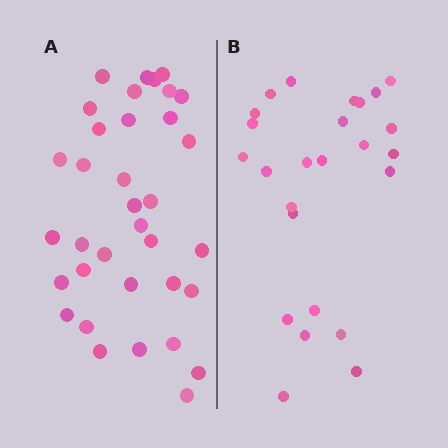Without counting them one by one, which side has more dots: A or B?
Region A (the left region) has more dots.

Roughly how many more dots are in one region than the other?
Region A has roughly 10 or so more dots than region B.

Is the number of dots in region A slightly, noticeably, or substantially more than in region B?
Region A has noticeably more, but not dramatically so. The ratio is roughly 1.4 to 1.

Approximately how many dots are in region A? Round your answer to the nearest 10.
About 40 dots. (The exact count is 35, which rounds to 40.)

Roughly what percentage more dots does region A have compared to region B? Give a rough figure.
About 40% more.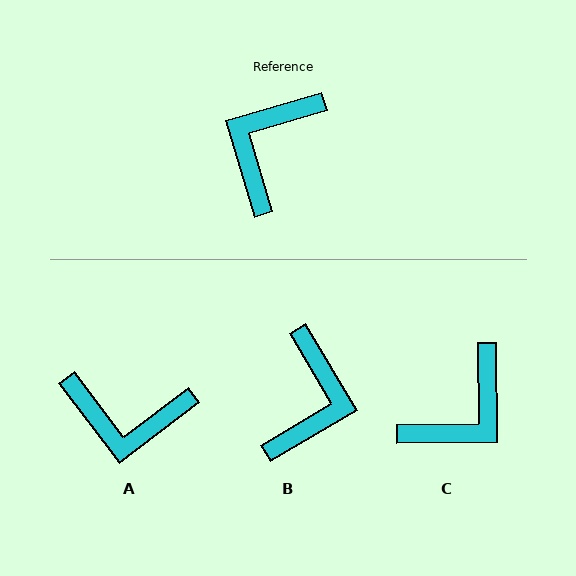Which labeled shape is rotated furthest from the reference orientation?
B, about 166 degrees away.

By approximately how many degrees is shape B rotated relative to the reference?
Approximately 166 degrees clockwise.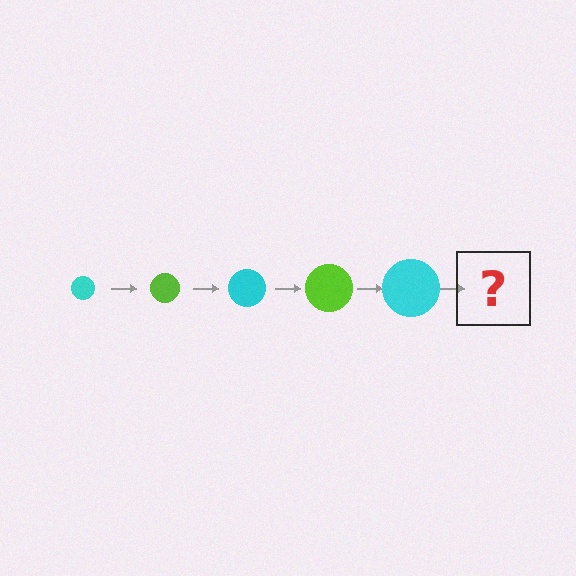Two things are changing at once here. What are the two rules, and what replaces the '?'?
The two rules are that the circle grows larger each step and the color cycles through cyan and lime. The '?' should be a lime circle, larger than the previous one.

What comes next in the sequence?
The next element should be a lime circle, larger than the previous one.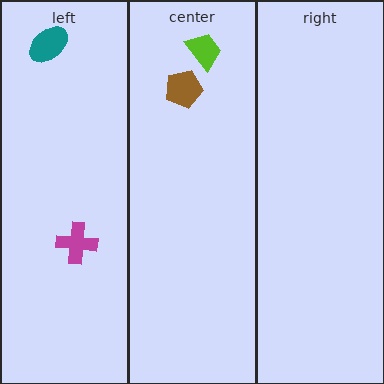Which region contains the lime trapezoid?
The center region.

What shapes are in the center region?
The lime trapezoid, the brown pentagon.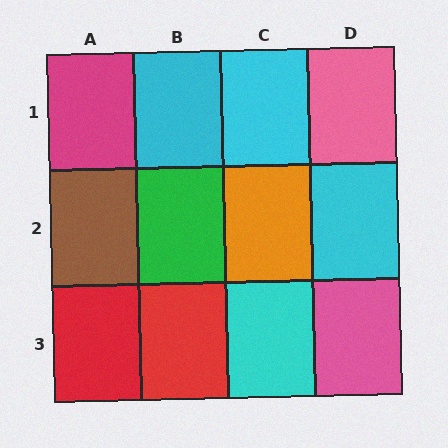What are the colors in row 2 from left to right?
Brown, green, orange, cyan.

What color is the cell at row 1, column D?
Pink.